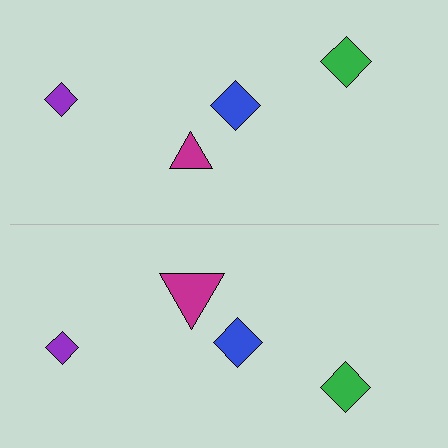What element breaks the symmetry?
The magenta triangle on the bottom side has a different size than its mirror counterpart.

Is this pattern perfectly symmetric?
No, the pattern is not perfectly symmetric. The magenta triangle on the bottom side has a different size than its mirror counterpart.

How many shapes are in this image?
There are 8 shapes in this image.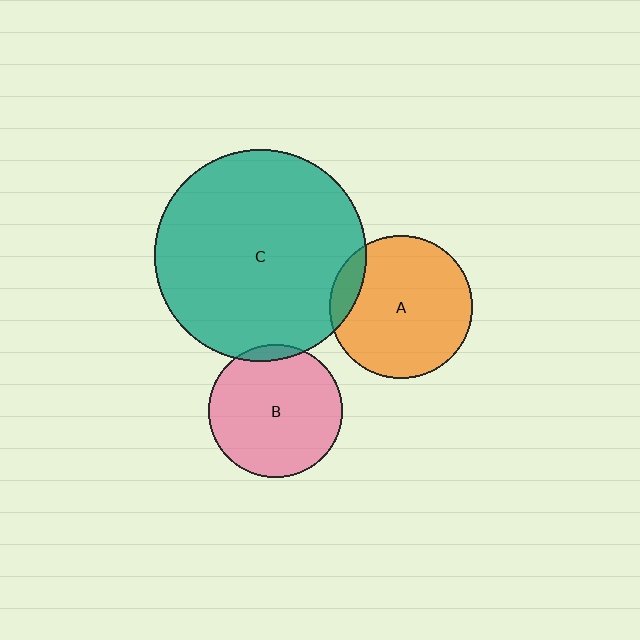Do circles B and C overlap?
Yes.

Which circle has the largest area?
Circle C (teal).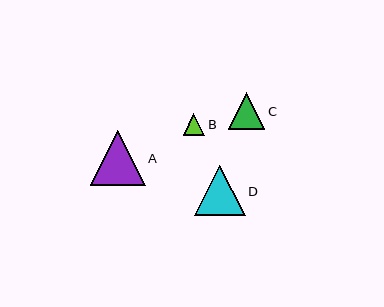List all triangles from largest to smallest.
From largest to smallest: A, D, C, B.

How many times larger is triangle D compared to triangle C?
Triangle D is approximately 1.4 times the size of triangle C.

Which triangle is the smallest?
Triangle B is the smallest with a size of approximately 22 pixels.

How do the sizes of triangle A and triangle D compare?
Triangle A and triangle D are approximately the same size.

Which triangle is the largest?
Triangle A is the largest with a size of approximately 55 pixels.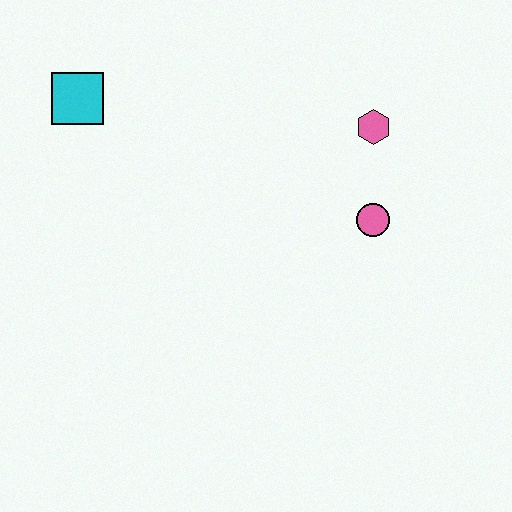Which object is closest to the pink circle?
The pink hexagon is closest to the pink circle.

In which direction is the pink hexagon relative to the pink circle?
The pink hexagon is above the pink circle.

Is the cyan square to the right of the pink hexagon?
No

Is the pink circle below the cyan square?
Yes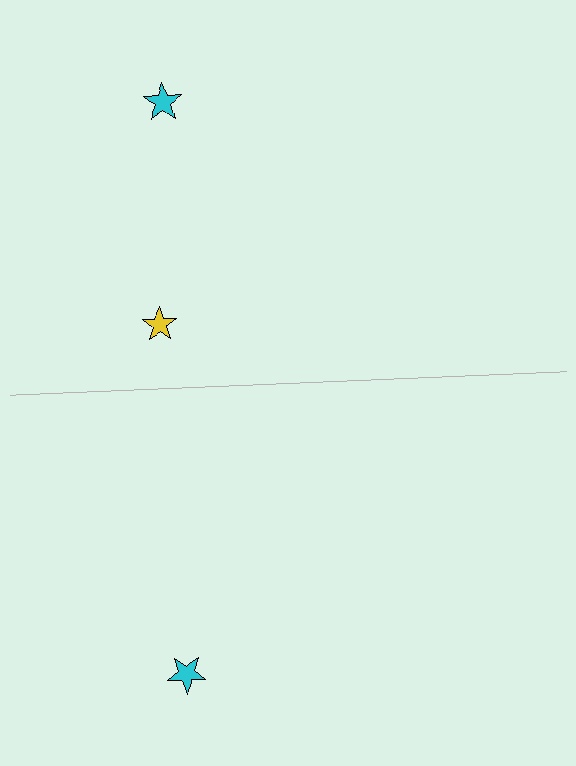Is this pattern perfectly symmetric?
No, the pattern is not perfectly symmetric. A yellow star is missing from the bottom side.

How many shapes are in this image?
There are 3 shapes in this image.